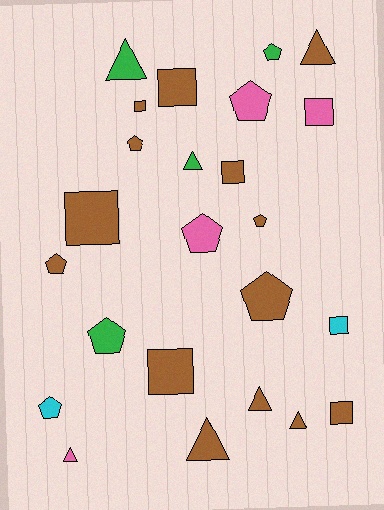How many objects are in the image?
There are 24 objects.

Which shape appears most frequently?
Pentagon, with 9 objects.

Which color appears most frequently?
Brown, with 14 objects.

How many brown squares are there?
There are 6 brown squares.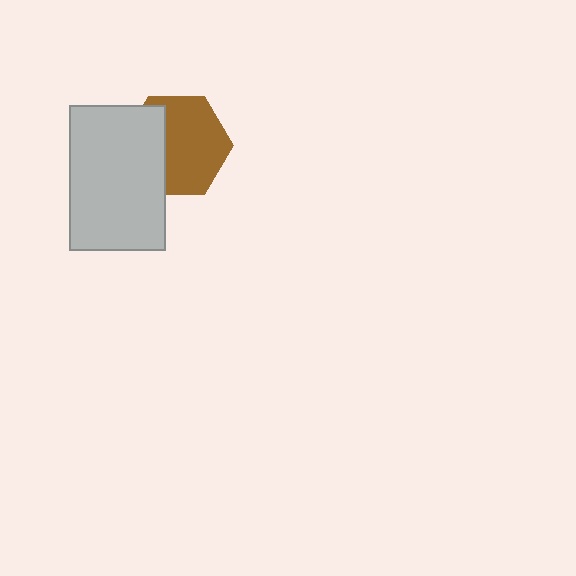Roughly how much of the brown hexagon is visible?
Most of it is visible (roughly 65%).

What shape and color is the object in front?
The object in front is a light gray rectangle.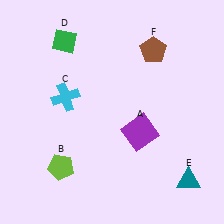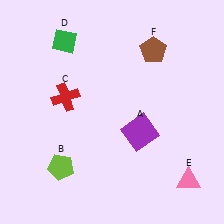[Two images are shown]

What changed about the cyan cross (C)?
In Image 1, C is cyan. In Image 2, it changed to red.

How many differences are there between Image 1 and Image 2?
There are 2 differences between the two images.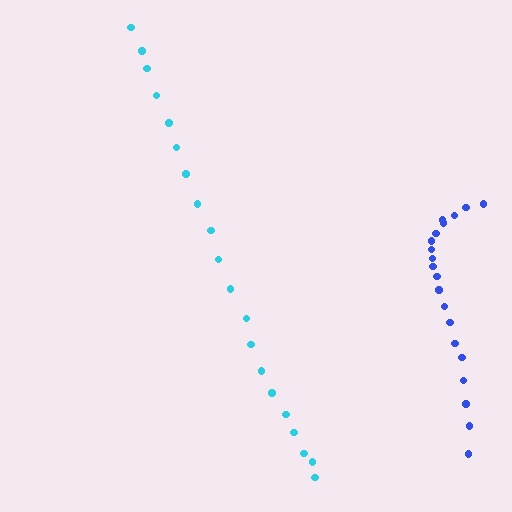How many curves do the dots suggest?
There are 2 distinct paths.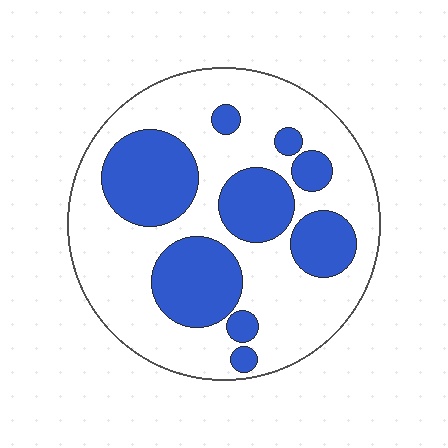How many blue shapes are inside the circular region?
9.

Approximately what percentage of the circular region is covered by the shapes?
Approximately 35%.